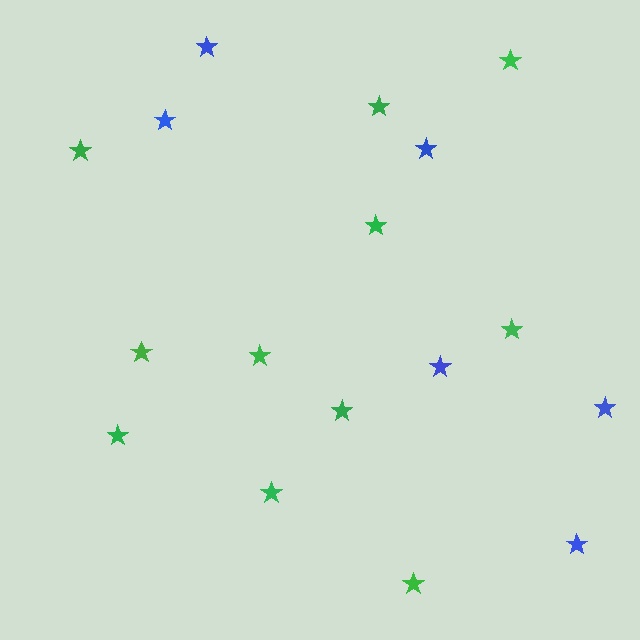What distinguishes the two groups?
There are 2 groups: one group of blue stars (6) and one group of green stars (11).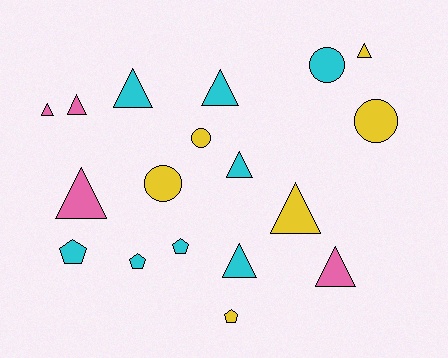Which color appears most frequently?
Cyan, with 8 objects.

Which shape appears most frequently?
Triangle, with 10 objects.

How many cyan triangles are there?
There are 4 cyan triangles.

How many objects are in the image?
There are 18 objects.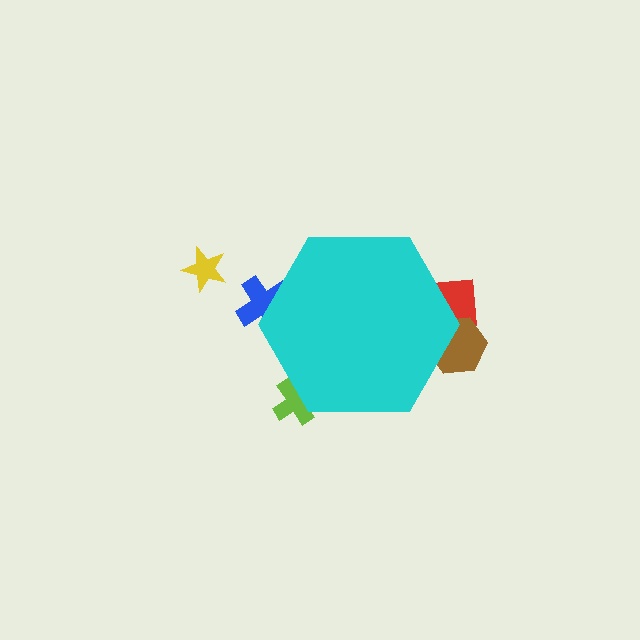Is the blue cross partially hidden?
Yes, the blue cross is partially hidden behind the cyan hexagon.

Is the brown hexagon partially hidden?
Yes, the brown hexagon is partially hidden behind the cyan hexagon.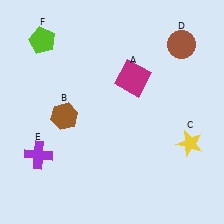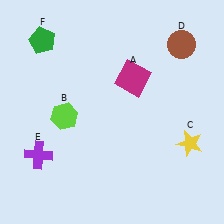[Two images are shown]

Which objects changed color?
B changed from brown to lime. F changed from lime to green.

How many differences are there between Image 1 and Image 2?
There are 2 differences between the two images.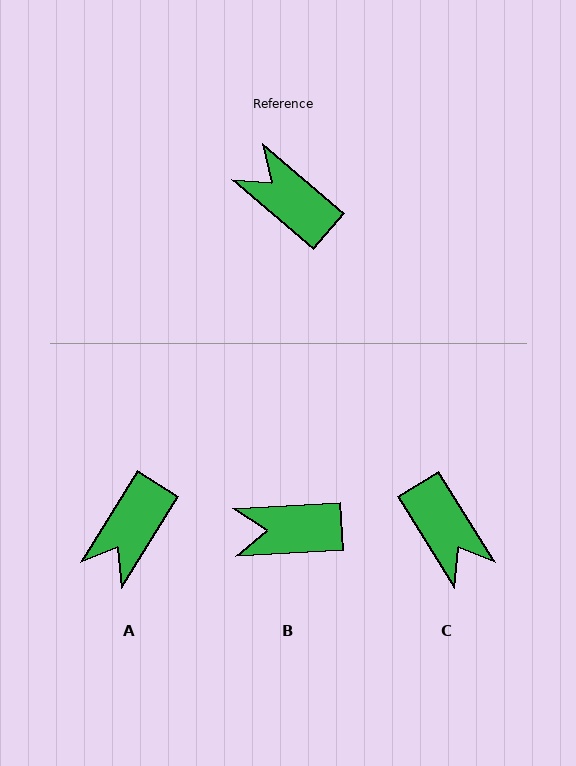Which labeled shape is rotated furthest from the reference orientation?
C, about 163 degrees away.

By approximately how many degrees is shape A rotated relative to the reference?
Approximately 99 degrees counter-clockwise.